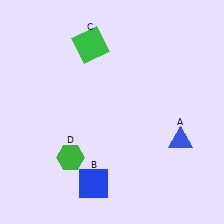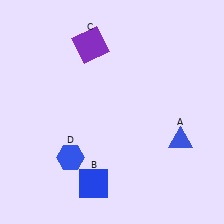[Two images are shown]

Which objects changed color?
C changed from green to purple. D changed from green to blue.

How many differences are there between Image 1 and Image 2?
There are 2 differences between the two images.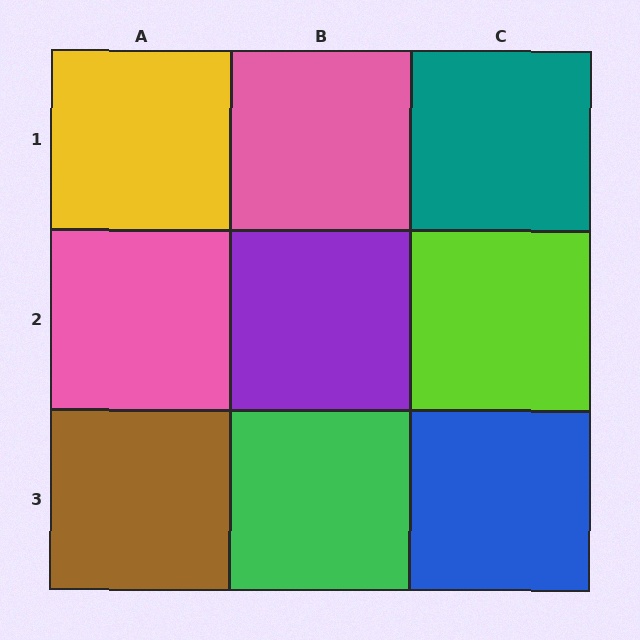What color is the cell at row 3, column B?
Green.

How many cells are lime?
1 cell is lime.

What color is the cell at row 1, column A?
Yellow.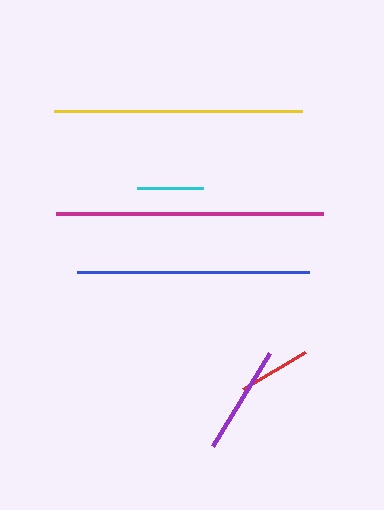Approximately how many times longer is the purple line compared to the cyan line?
The purple line is approximately 1.7 times the length of the cyan line.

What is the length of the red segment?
The red segment is approximately 73 pixels long.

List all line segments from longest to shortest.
From longest to shortest: magenta, yellow, blue, purple, red, cyan.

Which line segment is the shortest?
The cyan line is the shortest at approximately 66 pixels.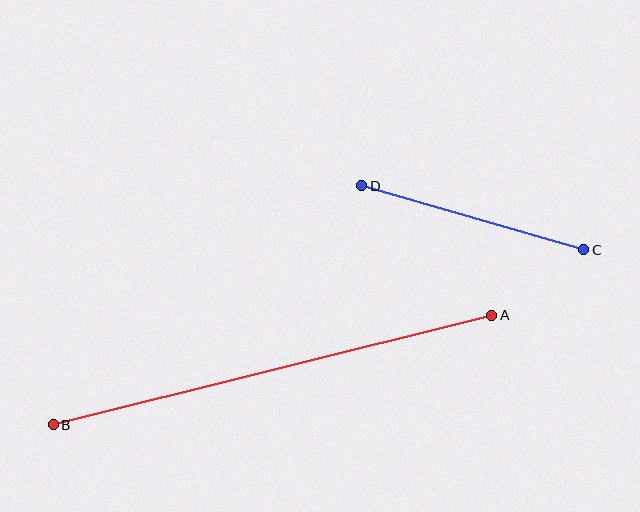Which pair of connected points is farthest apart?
Points A and B are farthest apart.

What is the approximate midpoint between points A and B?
The midpoint is at approximately (272, 370) pixels.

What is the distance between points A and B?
The distance is approximately 452 pixels.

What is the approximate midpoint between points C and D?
The midpoint is at approximately (473, 218) pixels.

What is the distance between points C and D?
The distance is approximately 231 pixels.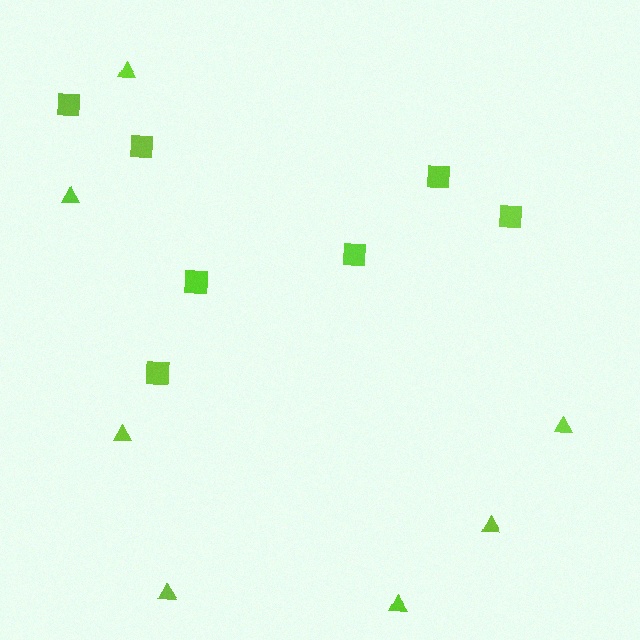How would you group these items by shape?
There are 2 groups: one group of triangles (7) and one group of squares (7).